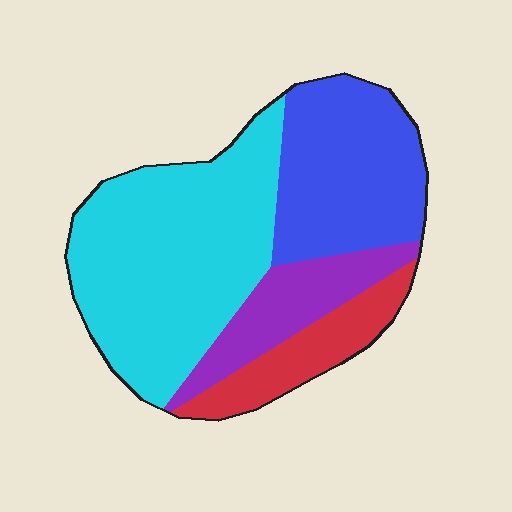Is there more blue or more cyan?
Cyan.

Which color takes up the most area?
Cyan, at roughly 45%.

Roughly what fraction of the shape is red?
Red covers about 15% of the shape.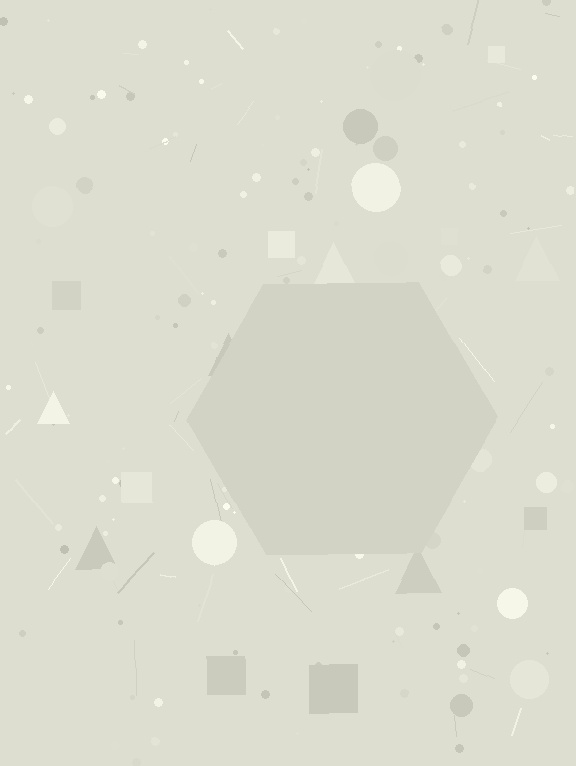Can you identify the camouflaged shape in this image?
The camouflaged shape is a hexagon.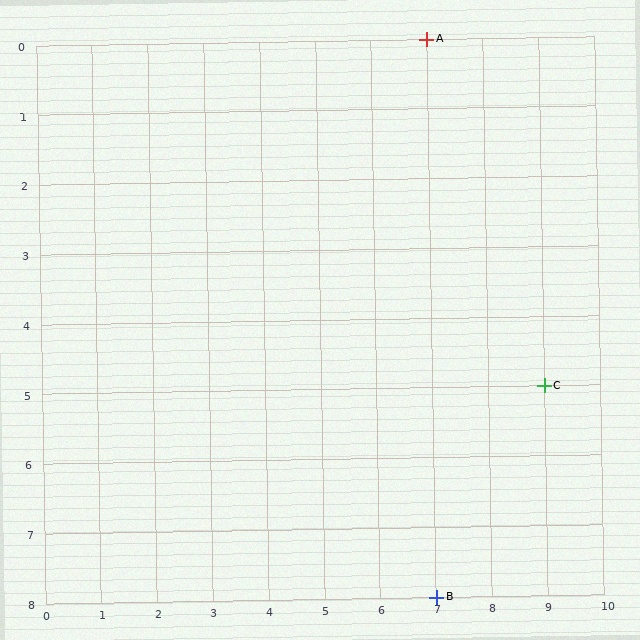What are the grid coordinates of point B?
Point B is at grid coordinates (7, 8).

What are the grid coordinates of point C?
Point C is at grid coordinates (9, 5).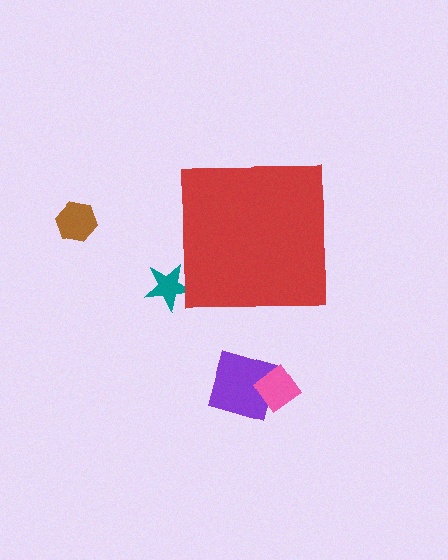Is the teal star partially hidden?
Yes, the teal star is partially hidden behind the red square.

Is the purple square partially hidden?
No, the purple square is fully visible.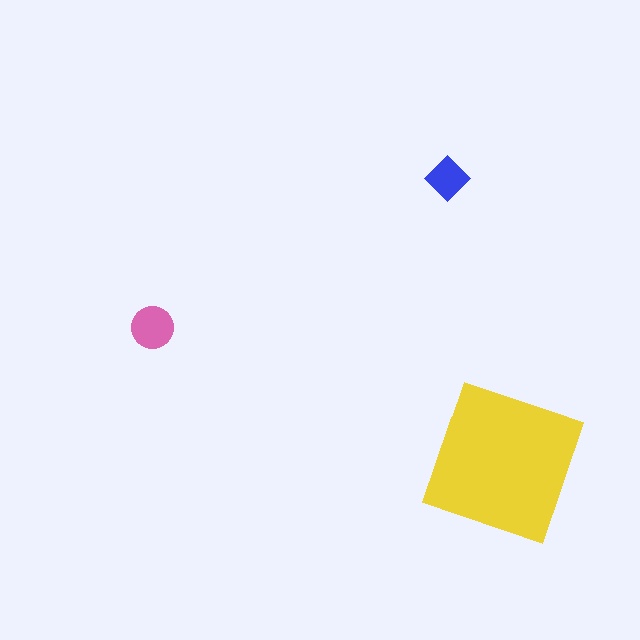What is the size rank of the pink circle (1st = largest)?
2nd.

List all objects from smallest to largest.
The blue diamond, the pink circle, the yellow square.